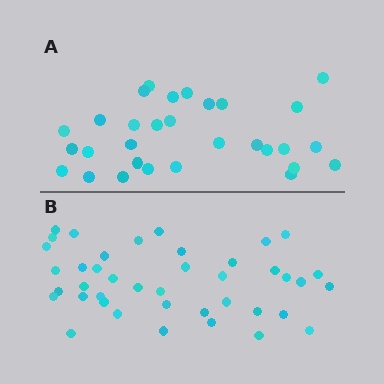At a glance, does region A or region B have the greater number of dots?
Region B (the bottom region) has more dots.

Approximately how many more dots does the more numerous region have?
Region B has roughly 12 or so more dots than region A.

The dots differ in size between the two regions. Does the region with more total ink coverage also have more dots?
No. Region A has more total ink coverage because its dots are larger, but region B actually contains more individual dots. Total area can be misleading — the number of items is what matters here.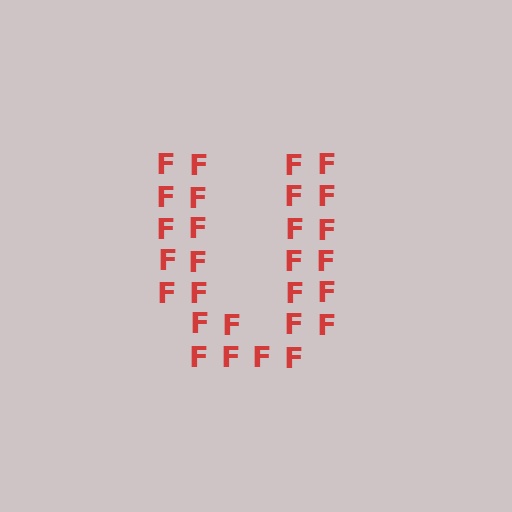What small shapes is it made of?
It is made of small letter F's.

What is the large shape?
The large shape is the letter U.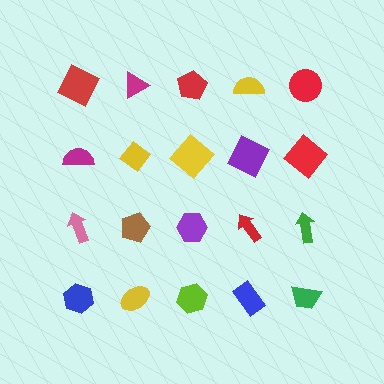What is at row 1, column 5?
A red circle.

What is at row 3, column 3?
A purple hexagon.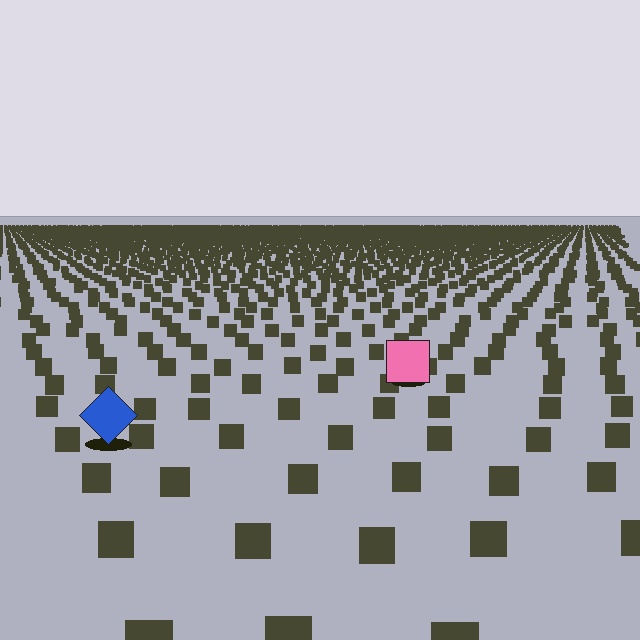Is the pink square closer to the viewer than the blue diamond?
No. The blue diamond is closer — you can tell from the texture gradient: the ground texture is coarser near it.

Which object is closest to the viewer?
The blue diamond is closest. The texture marks near it are larger and more spread out.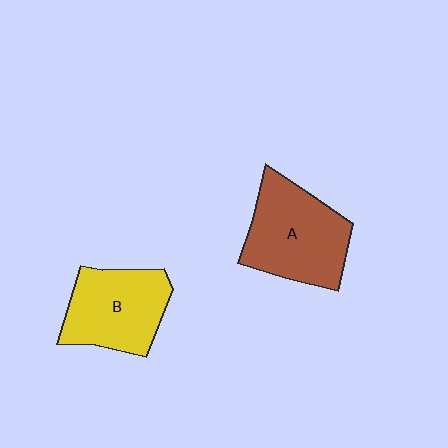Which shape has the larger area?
Shape A (brown).